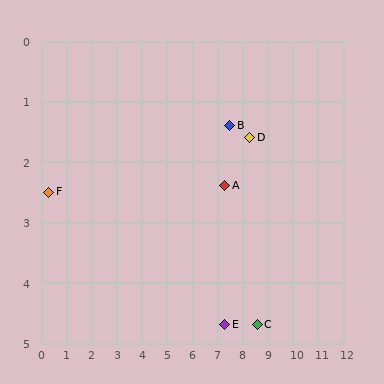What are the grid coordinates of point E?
Point E is at approximately (7.3, 4.7).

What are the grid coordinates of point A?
Point A is at approximately (7.3, 2.4).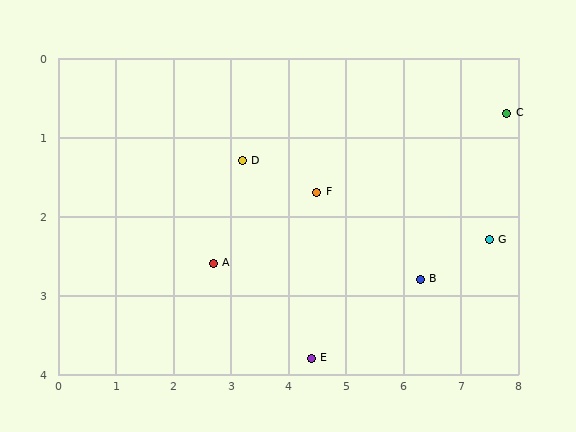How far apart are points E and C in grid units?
Points E and C are about 4.6 grid units apart.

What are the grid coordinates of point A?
Point A is at approximately (2.7, 2.6).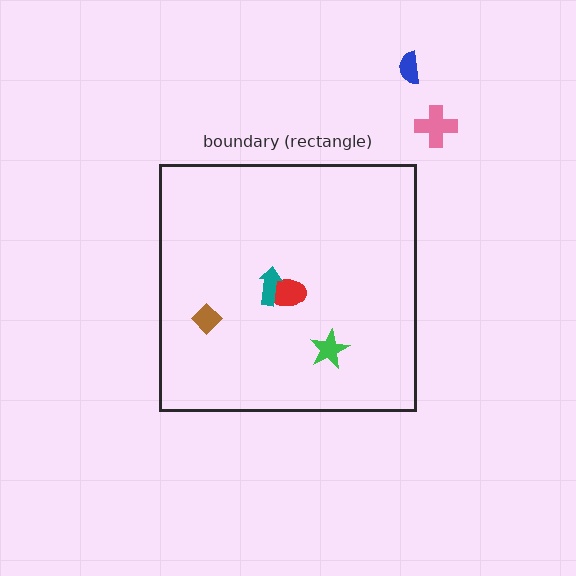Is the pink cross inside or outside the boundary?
Outside.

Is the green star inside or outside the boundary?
Inside.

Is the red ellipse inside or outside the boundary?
Inside.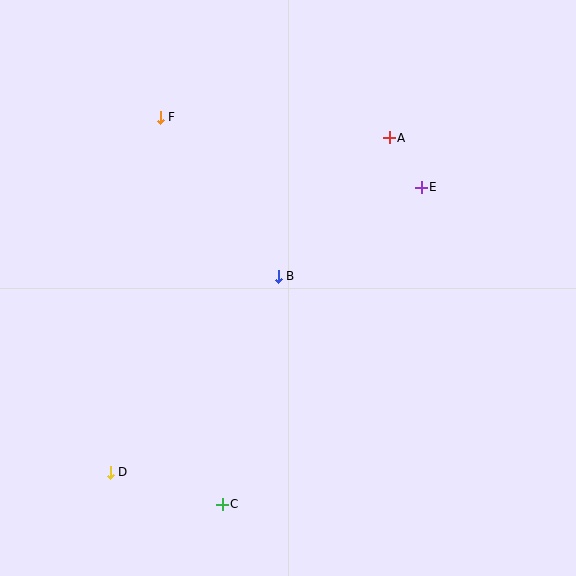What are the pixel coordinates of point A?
Point A is at (389, 138).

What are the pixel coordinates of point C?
Point C is at (222, 504).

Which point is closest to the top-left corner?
Point F is closest to the top-left corner.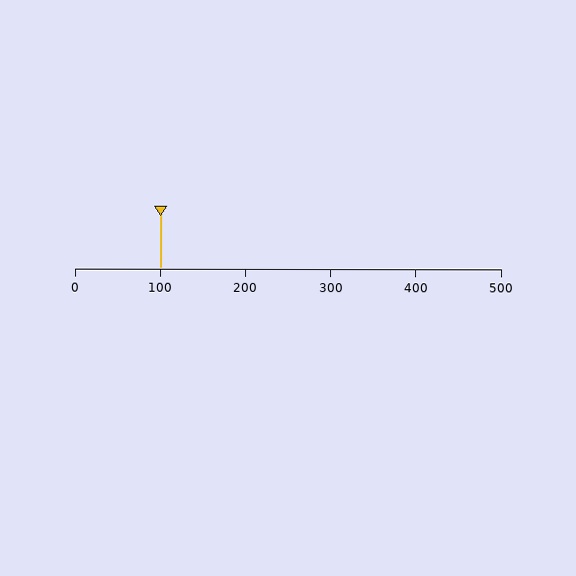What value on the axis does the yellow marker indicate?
The marker indicates approximately 100.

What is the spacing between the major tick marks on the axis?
The major ticks are spaced 100 apart.